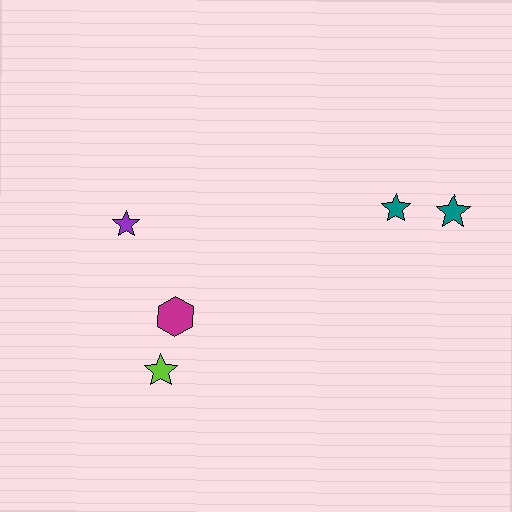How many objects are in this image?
There are 5 objects.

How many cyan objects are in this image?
There are no cyan objects.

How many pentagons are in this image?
There are no pentagons.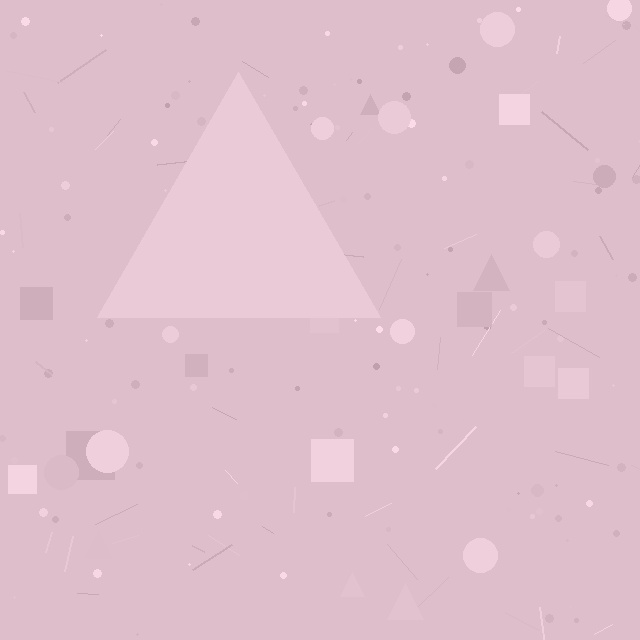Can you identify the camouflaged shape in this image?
The camouflaged shape is a triangle.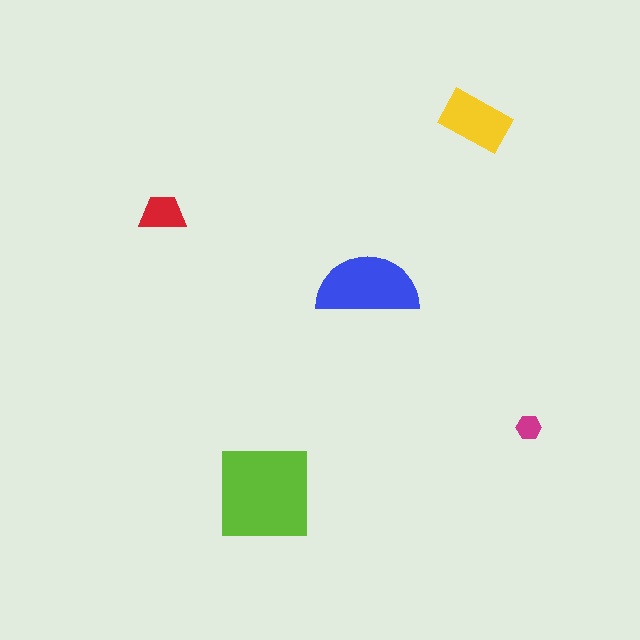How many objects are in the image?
There are 5 objects in the image.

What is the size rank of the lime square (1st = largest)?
1st.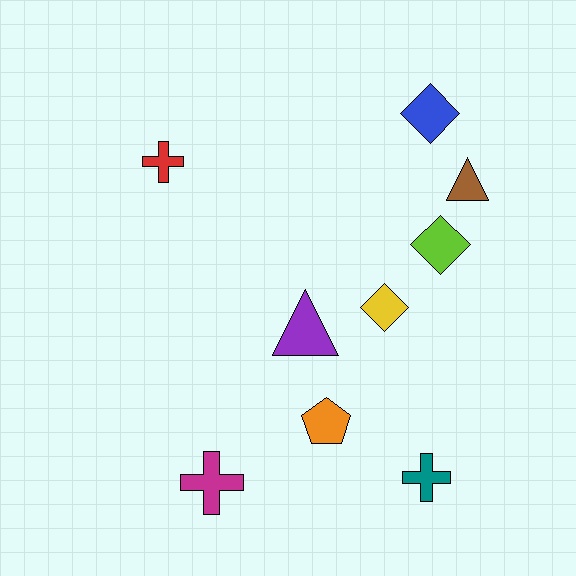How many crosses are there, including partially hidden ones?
There are 3 crosses.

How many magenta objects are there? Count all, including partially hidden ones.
There is 1 magenta object.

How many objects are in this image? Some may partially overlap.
There are 9 objects.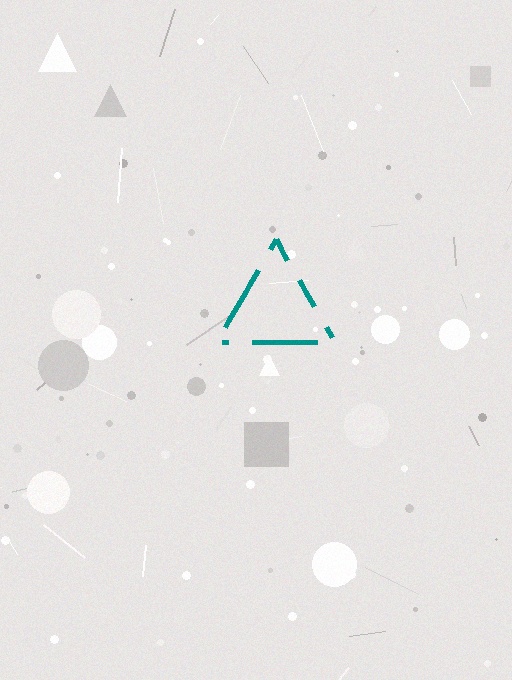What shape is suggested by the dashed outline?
The dashed outline suggests a triangle.